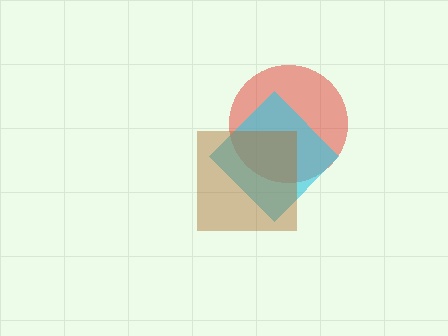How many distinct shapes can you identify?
There are 3 distinct shapes: a red circle, a cyan diamond, a brown square.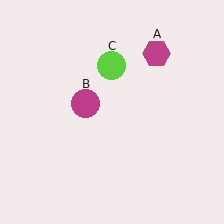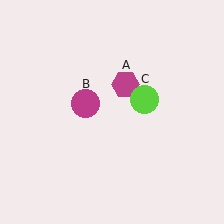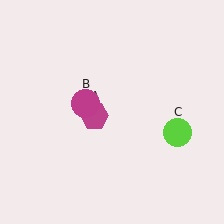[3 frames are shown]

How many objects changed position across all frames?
2 objects changed position: magenta hexagon (object A), lime circle (object C).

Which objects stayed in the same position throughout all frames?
Magenta circle (object B) remained stationary.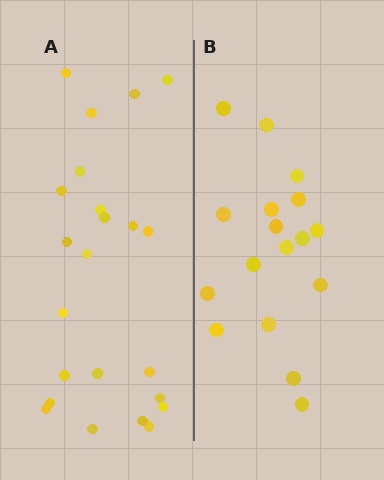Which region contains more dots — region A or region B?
Region A (the left region) has more dots.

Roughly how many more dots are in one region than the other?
Region A has about 6 more dots than region B.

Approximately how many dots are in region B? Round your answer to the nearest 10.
About 20 dots. (The exact count is 17, which rounds to 20.)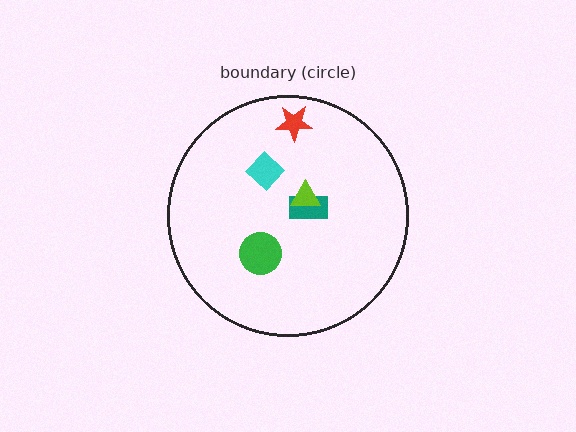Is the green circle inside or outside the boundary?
Inside.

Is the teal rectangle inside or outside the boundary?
Inside.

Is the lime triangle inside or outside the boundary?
Inside.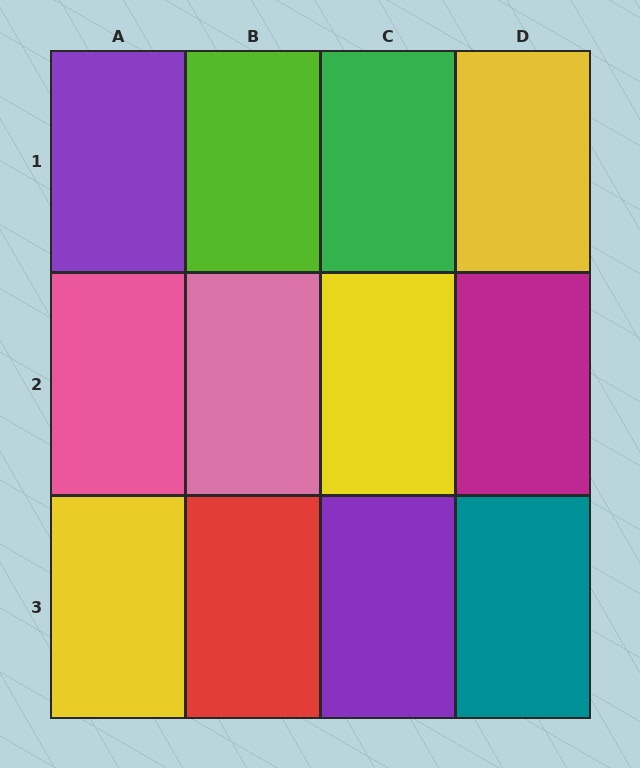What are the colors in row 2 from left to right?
Pink, pink, yellow, magenta.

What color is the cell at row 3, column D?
Teal.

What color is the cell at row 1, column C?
Green.